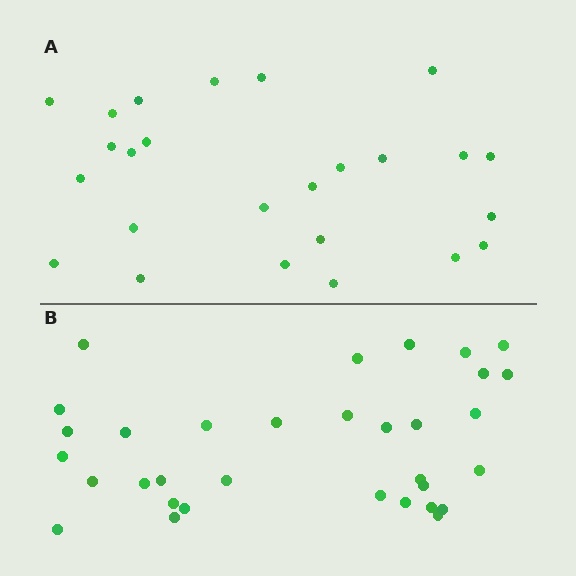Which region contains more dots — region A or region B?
Region B (the bottom region) has more dots.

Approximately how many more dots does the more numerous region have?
Region B has roughly 8 or so more dots than region A.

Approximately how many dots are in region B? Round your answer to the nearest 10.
About 30 dots. (The exact count is 33, which rounds to 30.)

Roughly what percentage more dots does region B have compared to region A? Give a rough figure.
About 30% more.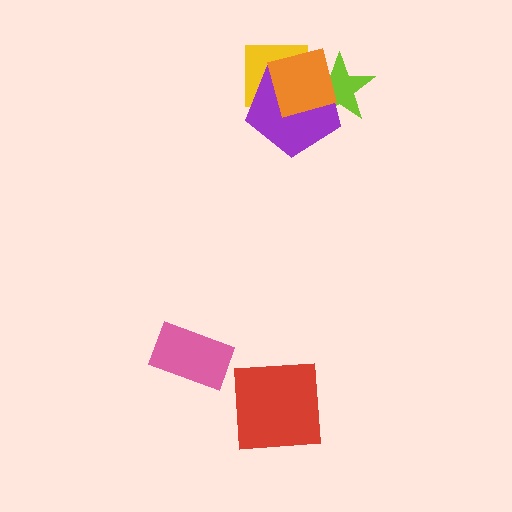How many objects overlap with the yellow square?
2 objects overlap with the yellow square.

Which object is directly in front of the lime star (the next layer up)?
The purple pentagon is directly in front of the lime star.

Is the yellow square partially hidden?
Yes, it is partially covered by another shape.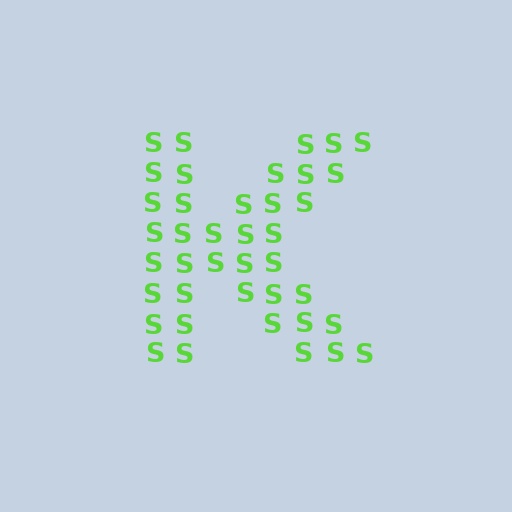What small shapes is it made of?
It is made of small letter S's.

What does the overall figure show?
The overall figure shows the letter K.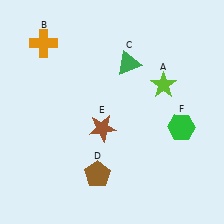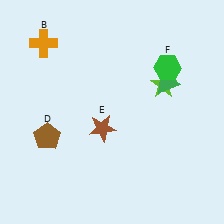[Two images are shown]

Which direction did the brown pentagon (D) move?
The brown pentagon (D) moved left.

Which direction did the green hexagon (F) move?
The green hexagon (F) moved up.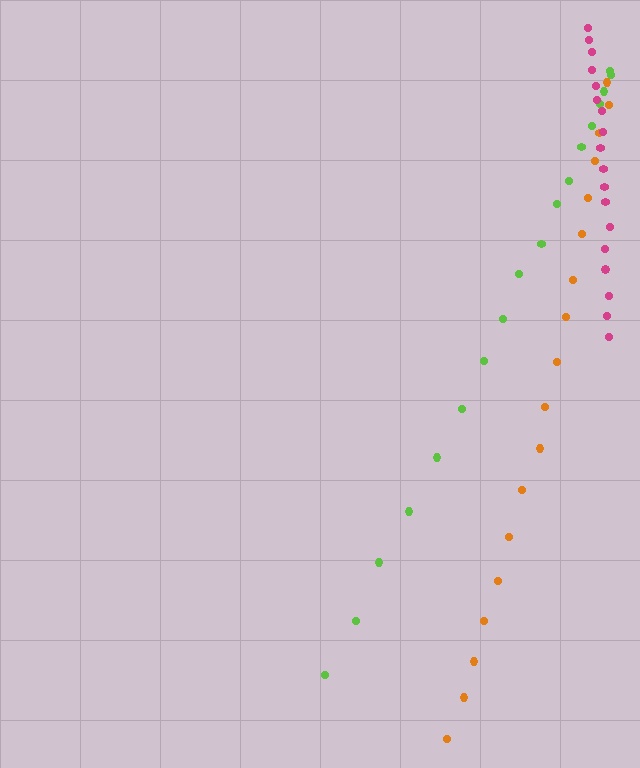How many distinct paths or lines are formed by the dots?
There are 3 distinct paths.